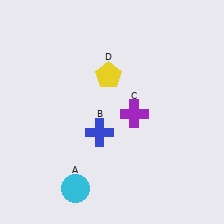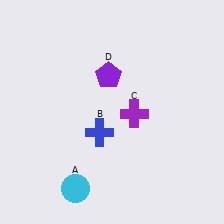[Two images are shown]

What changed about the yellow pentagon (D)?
In Image 1, D is yellow. In Image 2, it changed to purple.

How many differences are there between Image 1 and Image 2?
There is 1 difference between the two images.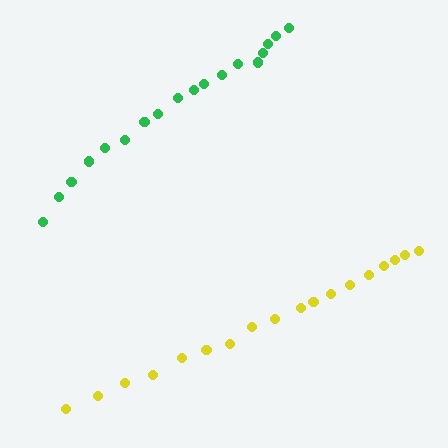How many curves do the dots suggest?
There are 2 distinct paths.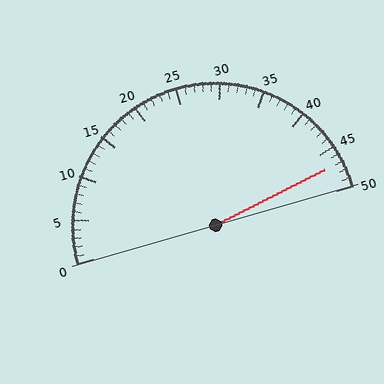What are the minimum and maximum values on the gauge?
The gauge ranges from 0 to 50.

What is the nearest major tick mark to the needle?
The nearest major tick mark is 45.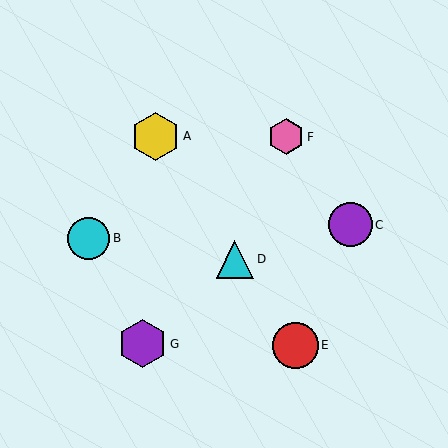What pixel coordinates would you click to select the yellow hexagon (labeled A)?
Click at (156, 136) to select the yellow hexagon A.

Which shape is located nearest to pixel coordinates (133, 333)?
The purple hexagon (labeled G) at (143, 344) is nearest to that location.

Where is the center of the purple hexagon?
The center of the purple hexagon is at (143, 344).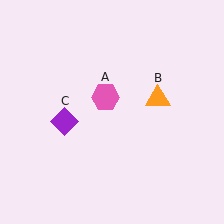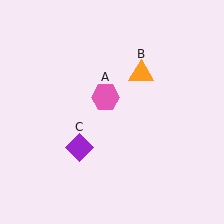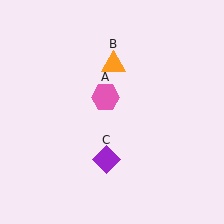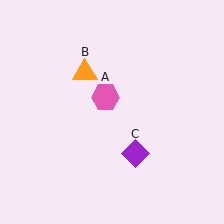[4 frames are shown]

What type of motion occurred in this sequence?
The orange triangle (object B), purple diamond (object C) rotated counterclockwise around the center of the scene.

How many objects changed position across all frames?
2 objects changed position: orange triangle (object B), purple diamond (object C).